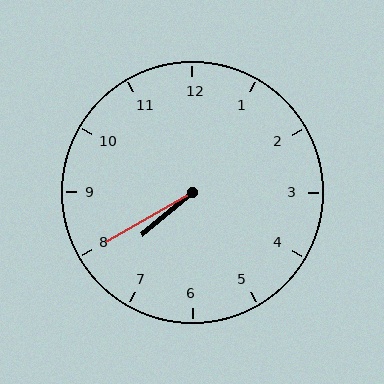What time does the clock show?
7:40.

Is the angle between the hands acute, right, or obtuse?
It is acute.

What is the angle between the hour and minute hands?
Approximately 10 degrees.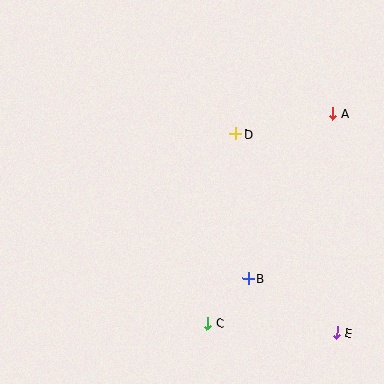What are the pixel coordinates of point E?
Point E is at (337, 333).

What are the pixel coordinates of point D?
Point D is at (236, 134).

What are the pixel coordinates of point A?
Point A is at (333, 113).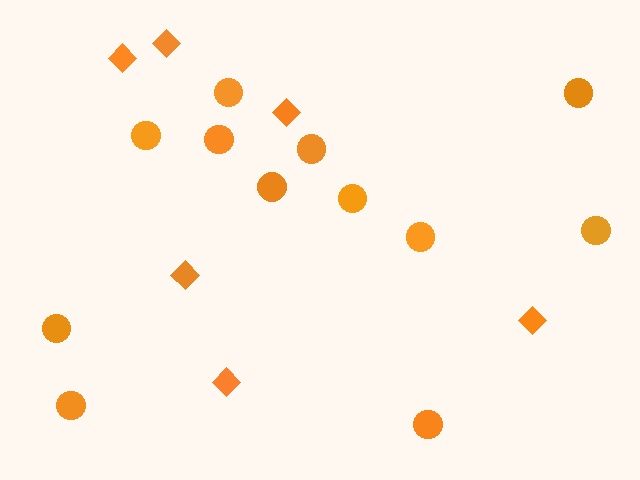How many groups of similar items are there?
There are 2 groups: one group of circles (12) and one group of diamonds (6).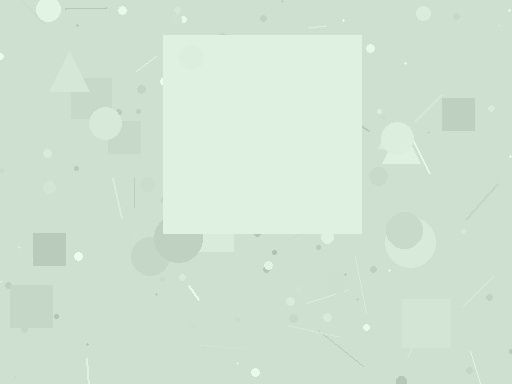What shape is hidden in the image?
A square is hidden in the image.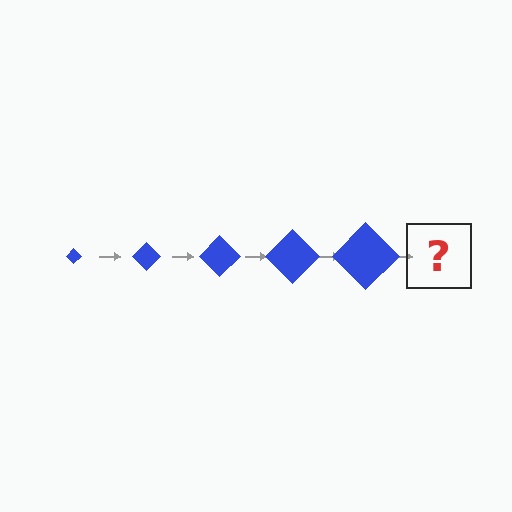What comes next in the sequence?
The next element should be a blue diamond, larger than the previous one.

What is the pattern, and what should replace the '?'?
The pattern is that the diamond gets progressively larger each step. The '?' should be a blue diamond, larger than the previous one.